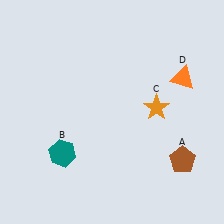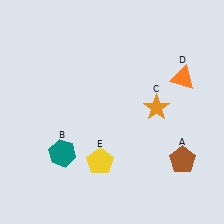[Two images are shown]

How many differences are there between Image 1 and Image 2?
There is 1 difference between the two images.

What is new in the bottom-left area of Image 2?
A yellow pentagon (E) was added in the bottom-left area of Image 2.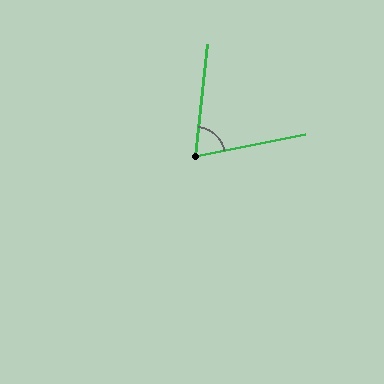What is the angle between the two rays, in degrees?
Approximately 73 degrees.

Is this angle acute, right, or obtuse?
It is acute.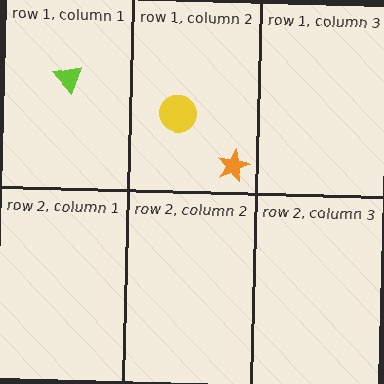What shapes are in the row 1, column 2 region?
The orange star, the yellow circle.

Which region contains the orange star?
The row 1, column 2 region.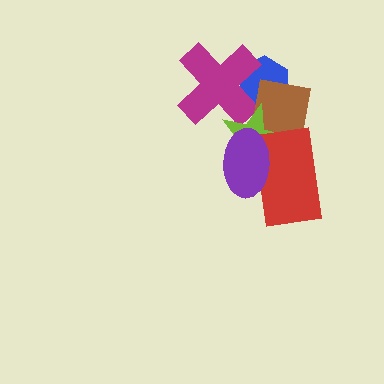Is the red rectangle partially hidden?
Yes, it is partially covered by another shape.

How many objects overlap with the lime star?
5 objects overlap with the lime star.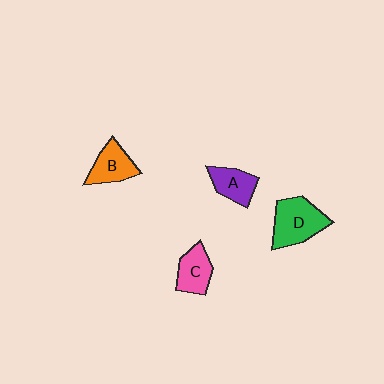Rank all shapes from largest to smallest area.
From largest to smallest: D (green), B (orange), C (pink), A (purple).